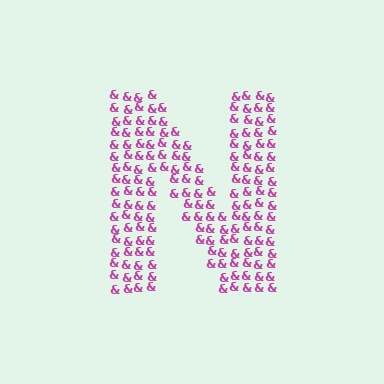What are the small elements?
The small elements are ampersands.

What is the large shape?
The large shape is the letter N.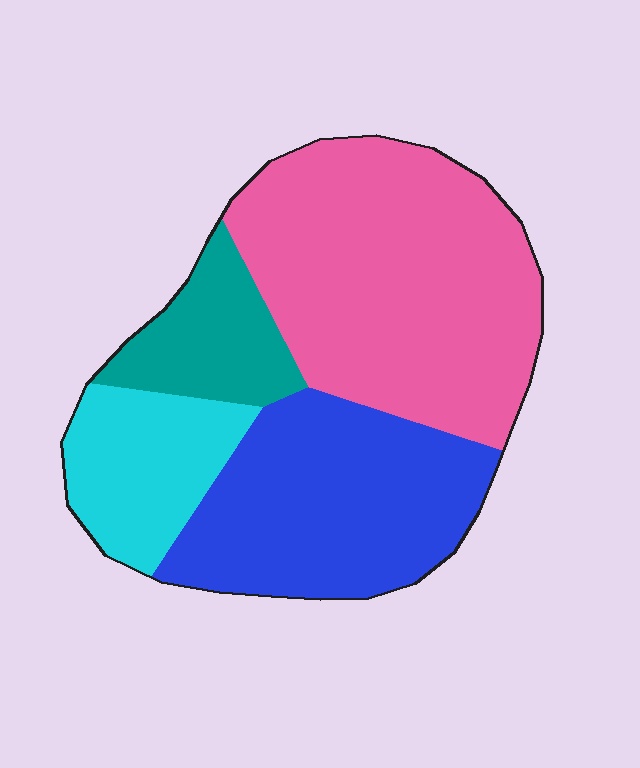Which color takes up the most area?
Pink, at roughly 45%.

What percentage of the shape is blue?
Blue takes up about one third (1/3) of the shape.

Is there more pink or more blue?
Pink.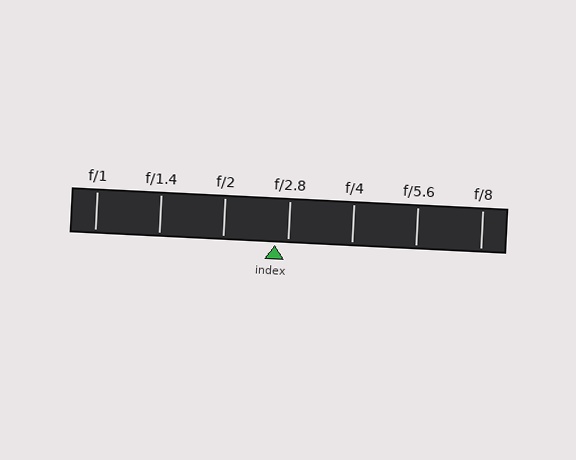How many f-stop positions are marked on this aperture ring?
There are 7 f-stop positions marked.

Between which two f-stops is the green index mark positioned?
The index mark is between f/2 and f/2.8.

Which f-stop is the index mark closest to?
The index mark is closest to f/2.8.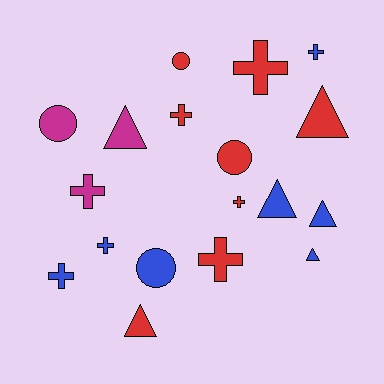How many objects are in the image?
There are 18 objects.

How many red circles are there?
There are 2 red circles.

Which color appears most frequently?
Red, with 8 objects.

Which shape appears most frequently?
Cross, with 8 objects.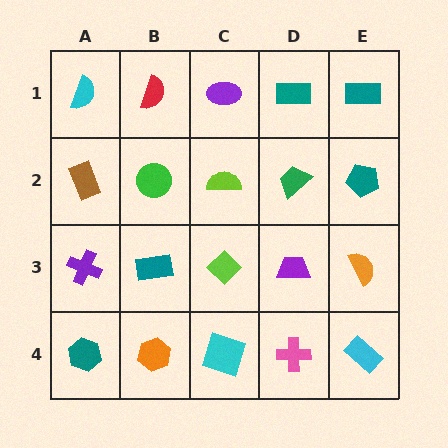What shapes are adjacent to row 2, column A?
A cyan semicircle (row 1, column A), a purple cross (row 3, column A), a green circle (row 2, column B).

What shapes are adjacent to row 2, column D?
A teal rectangle (row 1, column D), a purple trapezoid (row 3, column D), a lime semicircle (row 2, column C), a teal pentagon (row 2, column E).